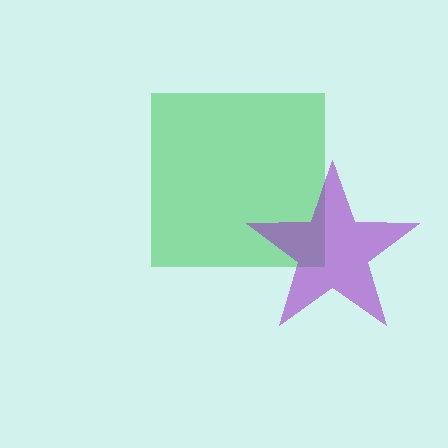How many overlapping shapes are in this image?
There are 2 overlapping shapes in the image.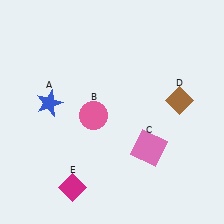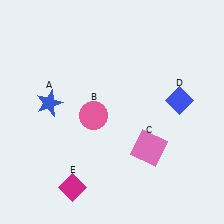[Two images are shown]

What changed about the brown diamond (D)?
In Image 1, D is brown. In Image 2, it changed to blue.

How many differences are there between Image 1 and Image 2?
There is 1 difference between the two images.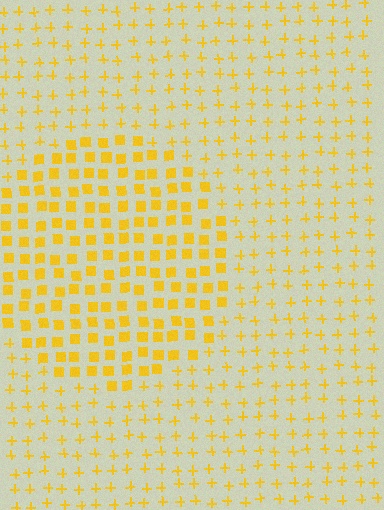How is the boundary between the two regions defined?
The boundary is defined by a change in element shape: squares inside vs. plus signs outside. All elements share the same color and spacing.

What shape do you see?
I see a circle.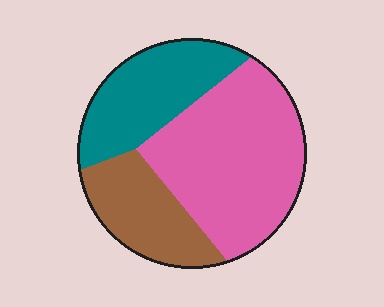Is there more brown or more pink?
Pink.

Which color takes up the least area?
Brown, at roughly 20%.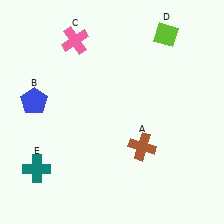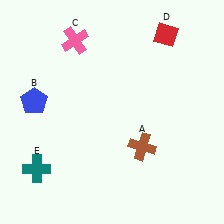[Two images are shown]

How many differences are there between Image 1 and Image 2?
There is 1 difference between the two images.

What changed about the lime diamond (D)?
In Image 1, D is lime. In Image 2, it changed to red.